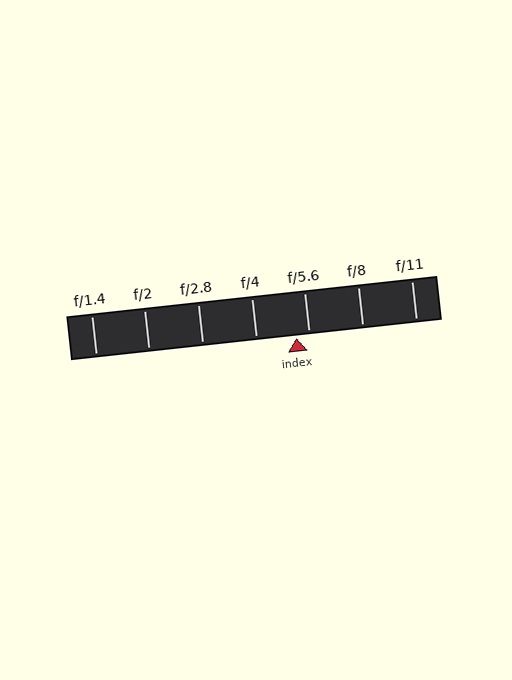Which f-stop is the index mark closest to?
The index mark is closest to f/5.6.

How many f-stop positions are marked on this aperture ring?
There are 7 f-stop positions marked.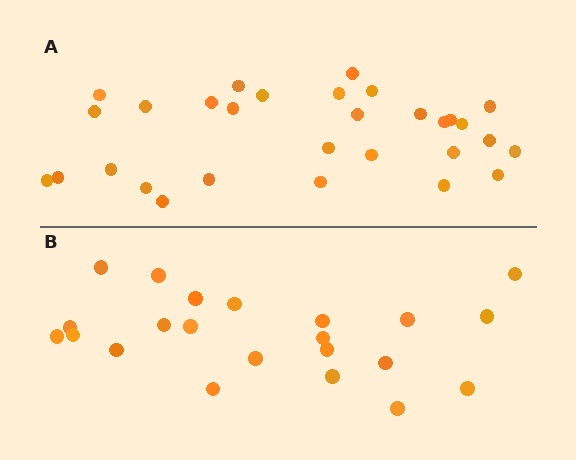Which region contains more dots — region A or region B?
Region A (the top region) has more dots.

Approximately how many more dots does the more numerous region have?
Region A has roughly 8 or so more dots than region B.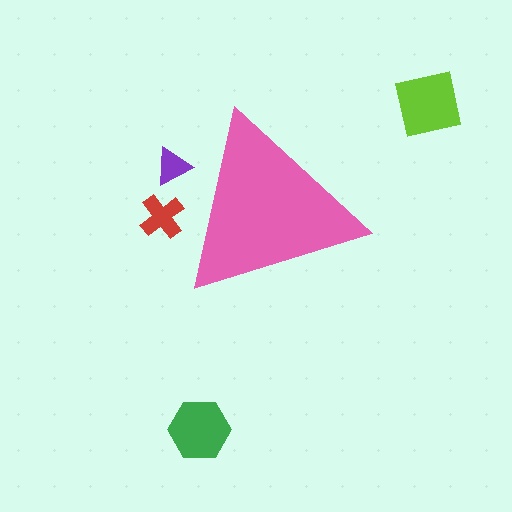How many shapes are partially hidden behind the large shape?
2 shapes are partially hidden.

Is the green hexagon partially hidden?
No, the green hexagon is fully visible.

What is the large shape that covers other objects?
A pink triangle.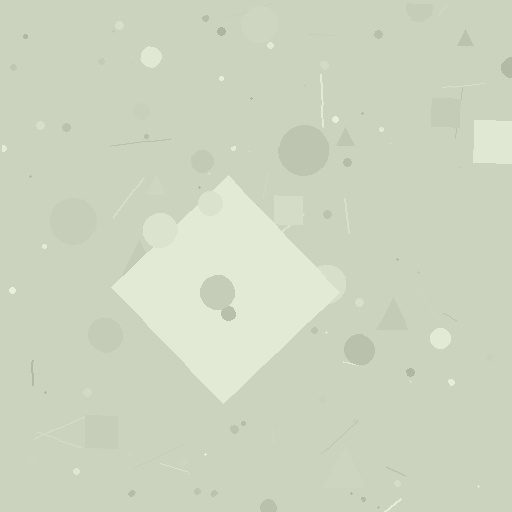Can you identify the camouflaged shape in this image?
The camouflaged shape is a diamond.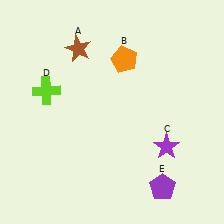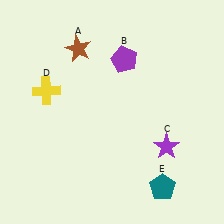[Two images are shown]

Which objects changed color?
B changed from orange to purple. D changed from lime to yellow. E changed from purple to teal.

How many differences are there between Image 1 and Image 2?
There are 3 differences between the two images.